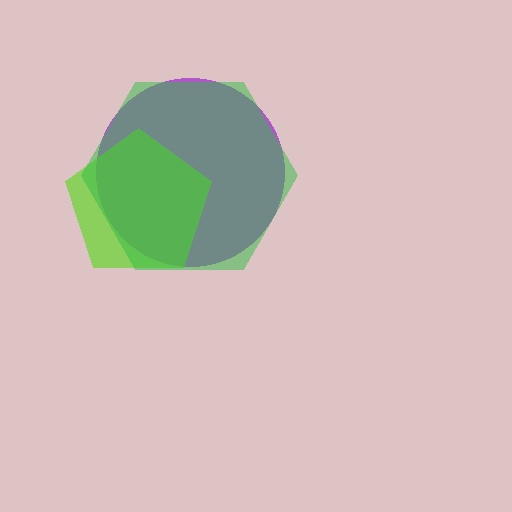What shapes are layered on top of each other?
The layered shapes are: a purple circle, a lime pentagon, a green hexagon.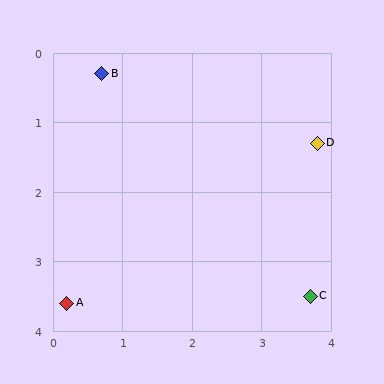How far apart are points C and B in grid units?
Points C and B are about 4.4 grid units apart.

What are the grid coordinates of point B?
Point B is at approximately (0.7, 0.3).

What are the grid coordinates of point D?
Point D is at approximately (3.8, 1.3).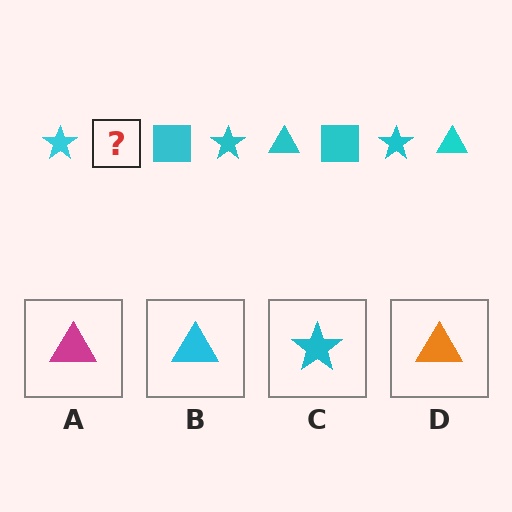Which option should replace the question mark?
Option B.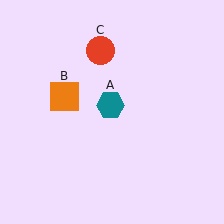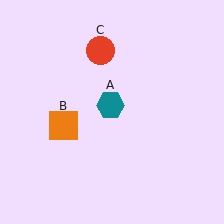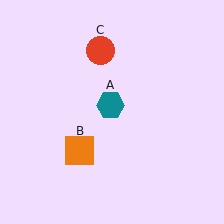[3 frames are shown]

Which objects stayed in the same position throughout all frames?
Teal hexagon (object A) and red circle (object C) remained stationary.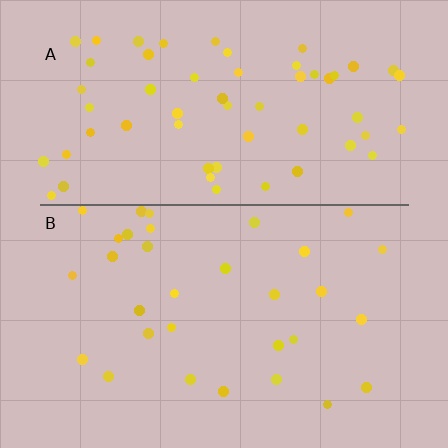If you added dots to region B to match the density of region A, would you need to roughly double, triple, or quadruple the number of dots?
Approximately double.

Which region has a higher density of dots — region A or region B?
A (the top).